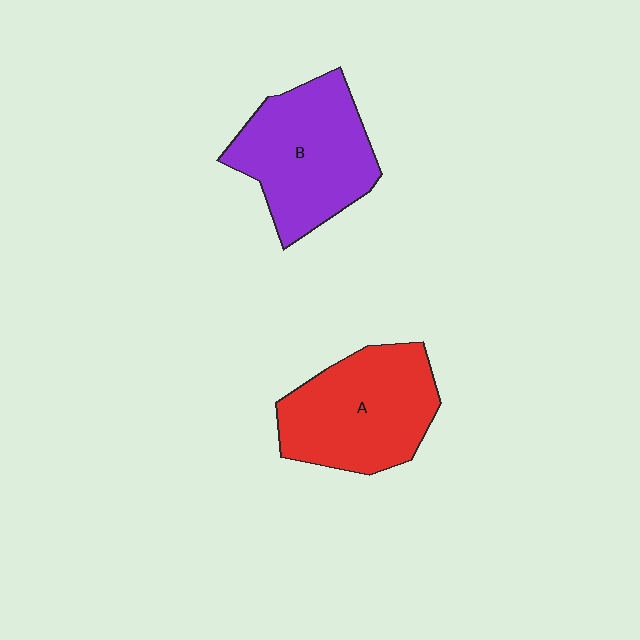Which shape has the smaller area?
Shape A (red).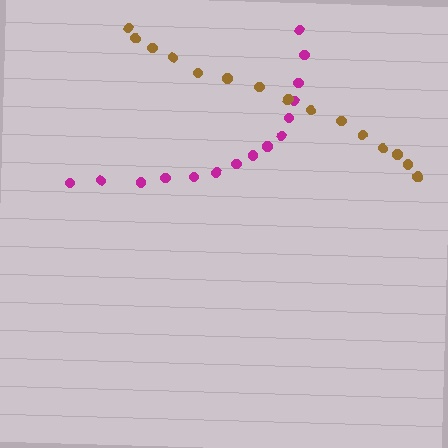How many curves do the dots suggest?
There are 2 distinct paths.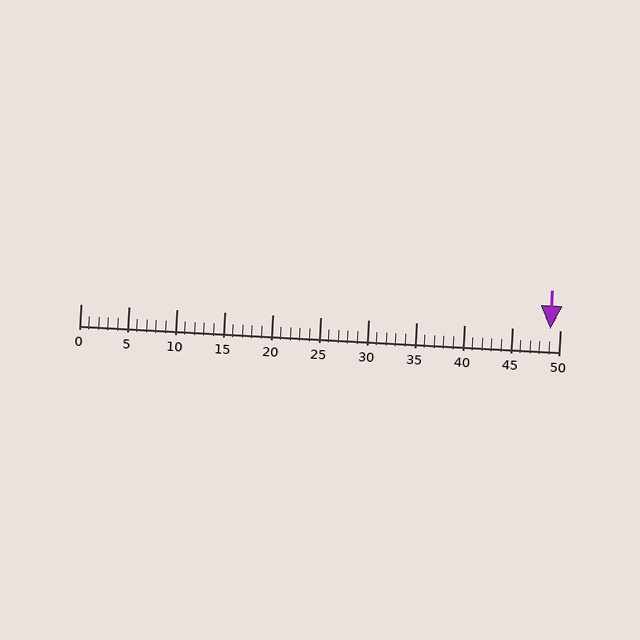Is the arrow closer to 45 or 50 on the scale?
The arrow is closer to 50.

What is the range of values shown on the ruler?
The ruler shows values from 0 to 50.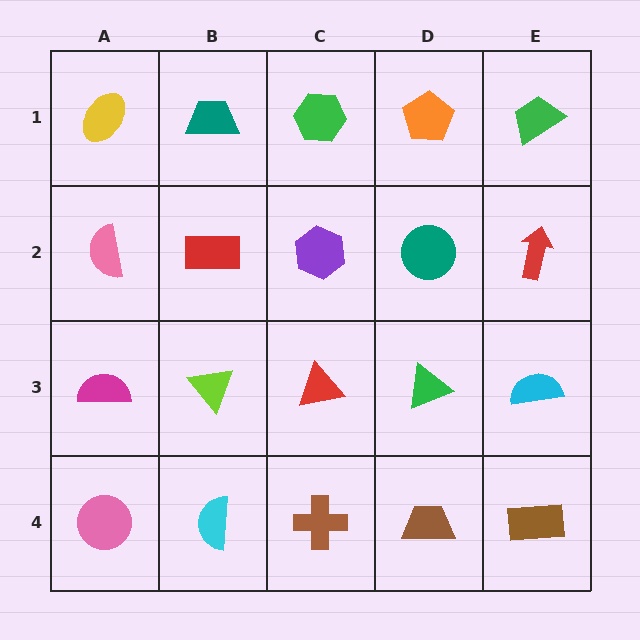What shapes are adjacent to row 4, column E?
A cyan semicircle (row 3, column E), a brown trapezoid (row 4, column D).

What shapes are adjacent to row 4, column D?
A green triangle (row 3, column D), a brown cross (row 4, column C), a brown rectangle (row 4, column E).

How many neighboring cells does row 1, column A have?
2.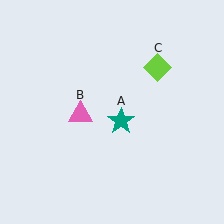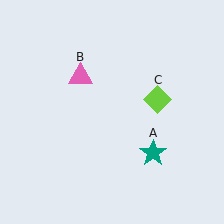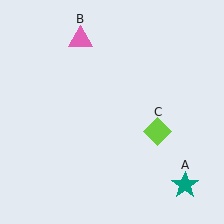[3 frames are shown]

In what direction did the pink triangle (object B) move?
The pink triangle (object B) moved up.